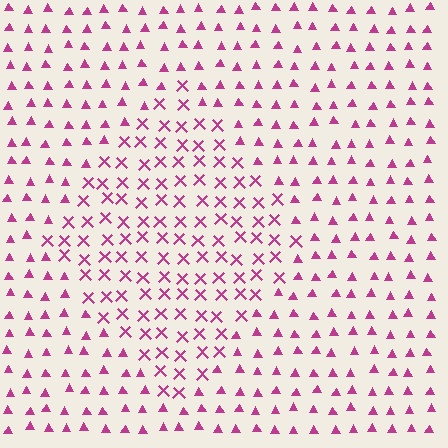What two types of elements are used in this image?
The image uses X marks inside the diamond region and triangles outside it.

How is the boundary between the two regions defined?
The boundary is defined by a change in element shape: X marks inside vs. triangles outside. All elements share the same color and spacing.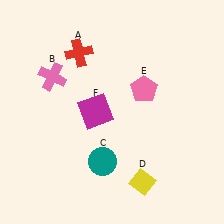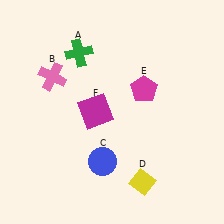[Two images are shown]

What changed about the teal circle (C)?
In Image 1, C is teal. In Image 2, it changed to blue.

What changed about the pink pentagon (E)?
In Image 1, E is pink. In Image 2, it changed to magenta.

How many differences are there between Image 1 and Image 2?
There are 3 differences between the two images.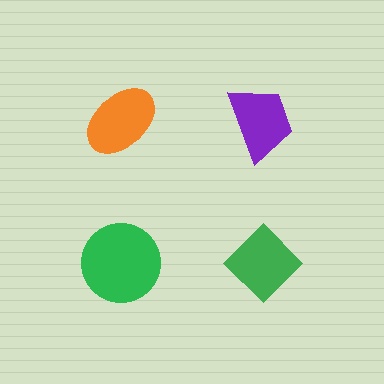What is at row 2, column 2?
A green diamond.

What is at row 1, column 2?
A purple trapezoid.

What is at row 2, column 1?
A green circle.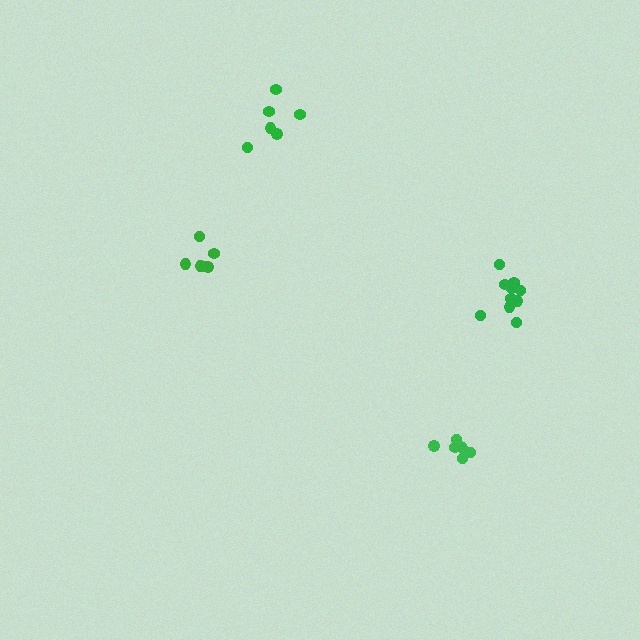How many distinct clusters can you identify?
There are 4 distinct clusters.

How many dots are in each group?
Group 1: 6 dots, Group 2: 11 dots, Group 3: 7 dots, Group 4: 6 dots (30 total).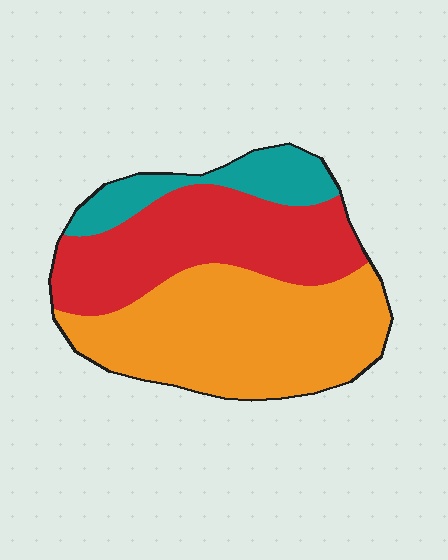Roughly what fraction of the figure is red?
Red covers around 35% of the figure.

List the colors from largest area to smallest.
From largest to smallest: orange, red, teal.